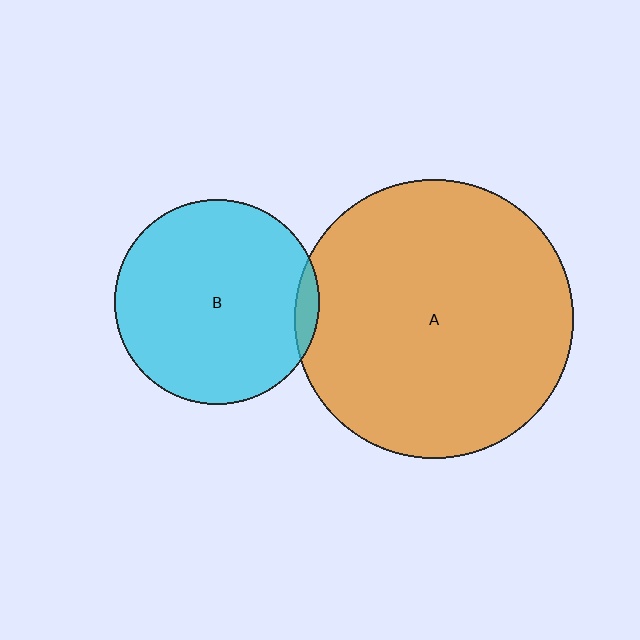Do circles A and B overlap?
Yes.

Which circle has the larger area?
Circle A (orange).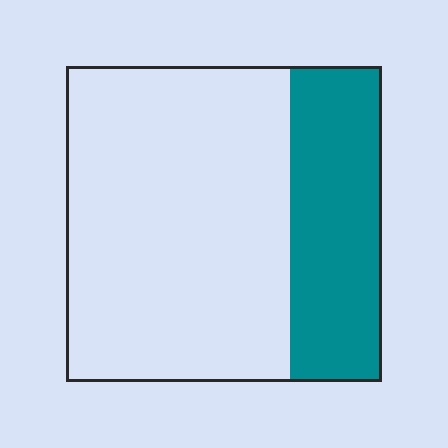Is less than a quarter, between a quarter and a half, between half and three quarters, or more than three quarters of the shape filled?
Between a quarter and a half.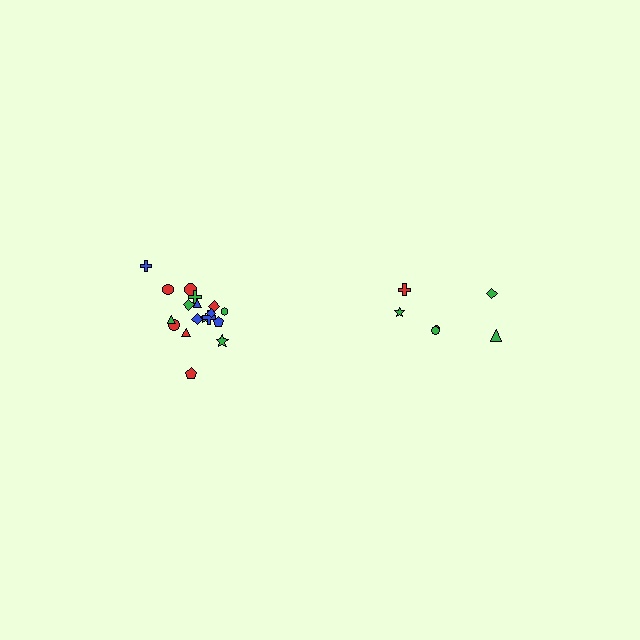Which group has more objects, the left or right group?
The left group.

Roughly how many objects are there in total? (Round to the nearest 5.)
Roughly 25 objects in total.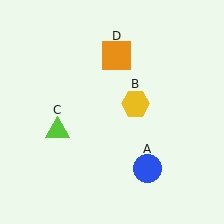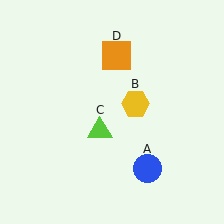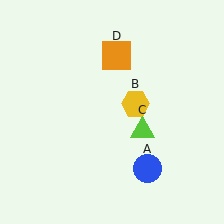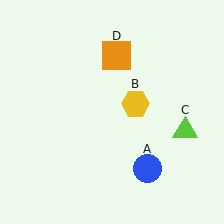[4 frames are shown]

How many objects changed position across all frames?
1 object changed position: lime triangle (object C).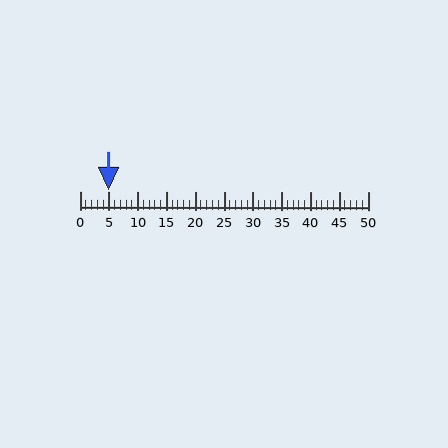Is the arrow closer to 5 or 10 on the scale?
The arrow is closer to 5.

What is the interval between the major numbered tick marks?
The major tick marks are spaced 5 units apart.